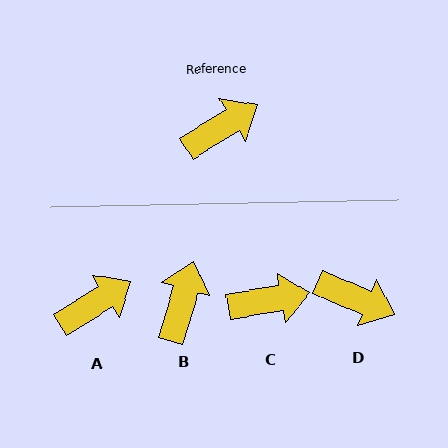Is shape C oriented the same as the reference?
No, it is off by about 22 degrees.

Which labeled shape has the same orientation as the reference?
A.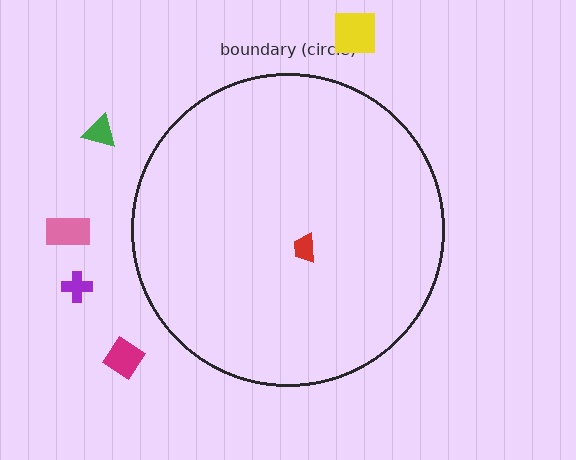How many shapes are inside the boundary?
1 inside, 5 outside.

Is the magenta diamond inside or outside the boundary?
Outside.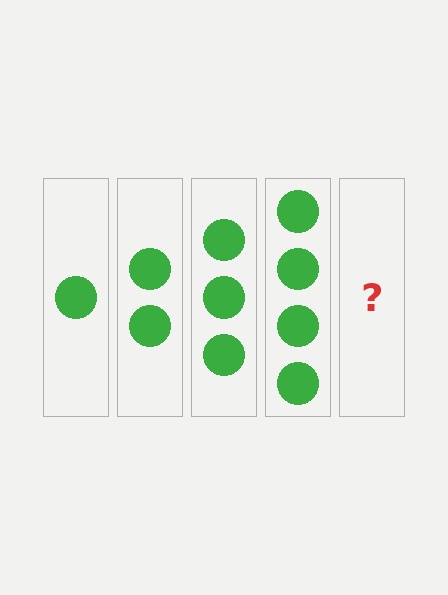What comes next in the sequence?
The next element should be 5 circles.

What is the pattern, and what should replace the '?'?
The pattern is that each step adds one more circle. The '?' should be 5 circles.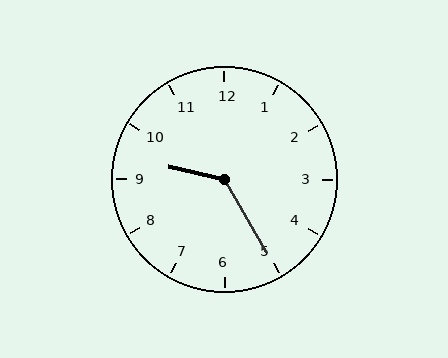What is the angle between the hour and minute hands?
Approximately 132 degrees.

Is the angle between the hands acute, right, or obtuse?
It is obtuse.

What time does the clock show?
9:25.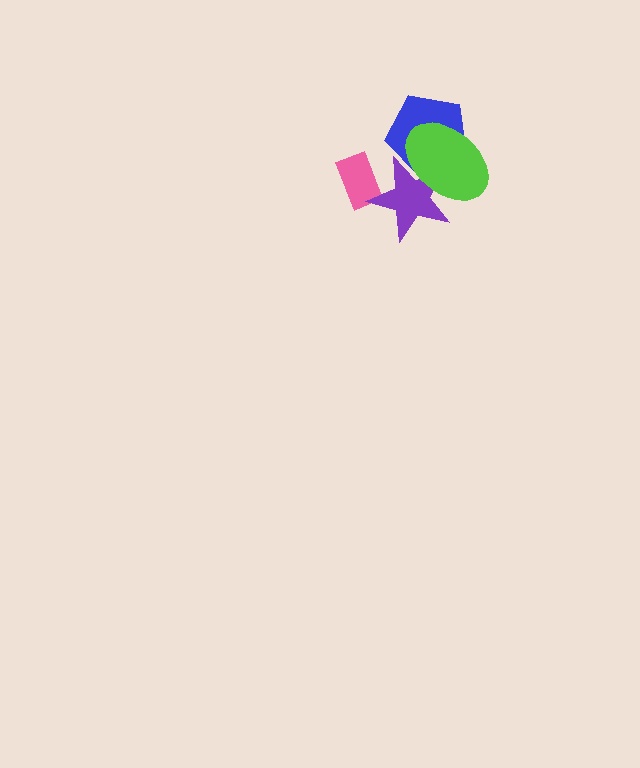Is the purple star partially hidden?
Yes, it is partially covered by another shape.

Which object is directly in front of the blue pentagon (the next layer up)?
The purple star is directly in front of the blue pentagon.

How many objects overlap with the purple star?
3 objects overlap with the purple star.